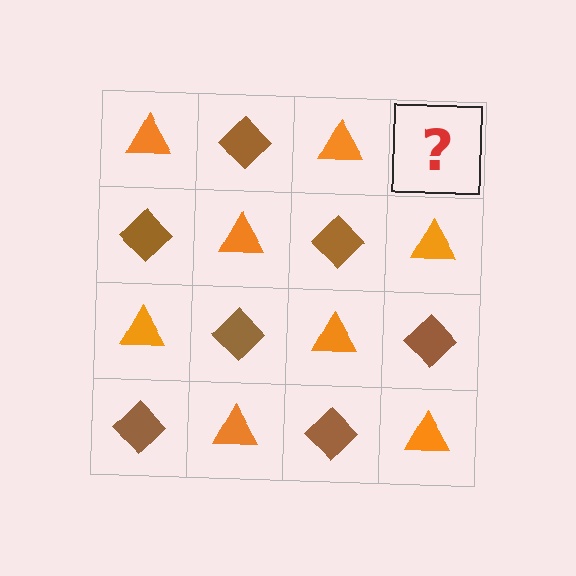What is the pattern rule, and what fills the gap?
The rule is that it alternates orange triangle and brown diamond in a checkerboard pattern. The gap should be filled with a brown diamond.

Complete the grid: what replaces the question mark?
The question mark should be replaced with a brown diamond.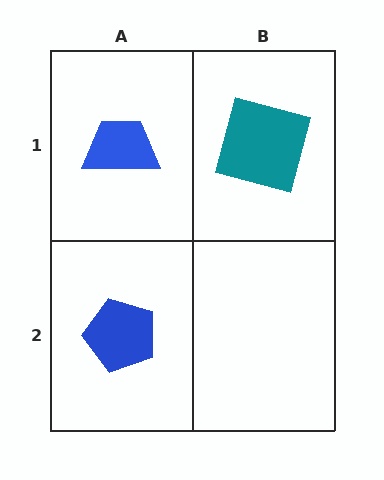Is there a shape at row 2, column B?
No, that cell is empty.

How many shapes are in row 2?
1 shape.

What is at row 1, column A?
A blue trapezoid.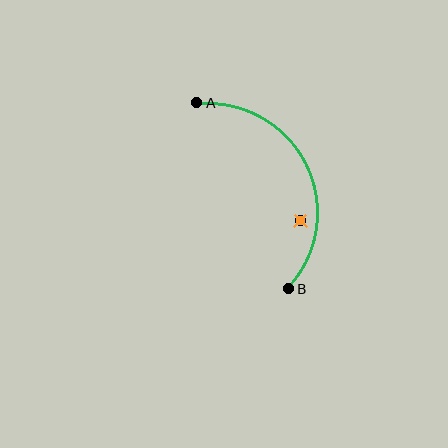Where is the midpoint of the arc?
The arc midpoint is the point on the curve farthest from the straight line joining A and B. It sits to the right of that line.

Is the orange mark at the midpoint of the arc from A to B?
No — the orange mark does not lie on the arc at all. It sits slightly inside the curve.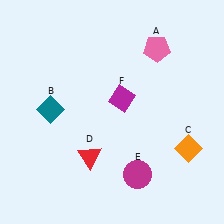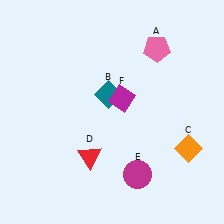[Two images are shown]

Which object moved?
The teal diamond (B) moved right.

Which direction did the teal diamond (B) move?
The teal diamond (B) moved right.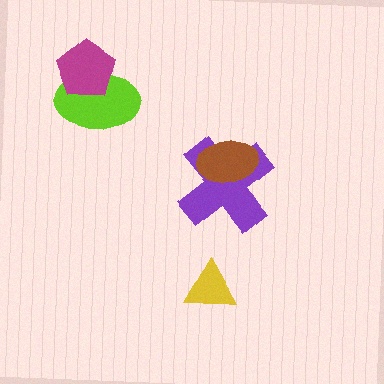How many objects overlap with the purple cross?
1 object overlaps with the purple cross.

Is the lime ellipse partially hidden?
Yes, it is partially covered by another shape.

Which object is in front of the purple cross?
The brown ellipse is in front of the purple cross.